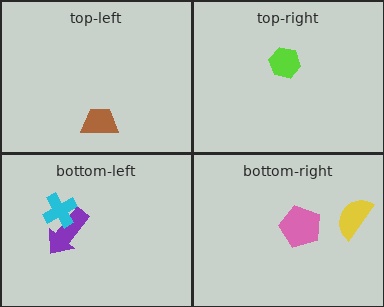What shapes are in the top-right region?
The lime hexagon.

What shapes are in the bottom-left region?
The purple arrow, the cyan cross.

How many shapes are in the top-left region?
1.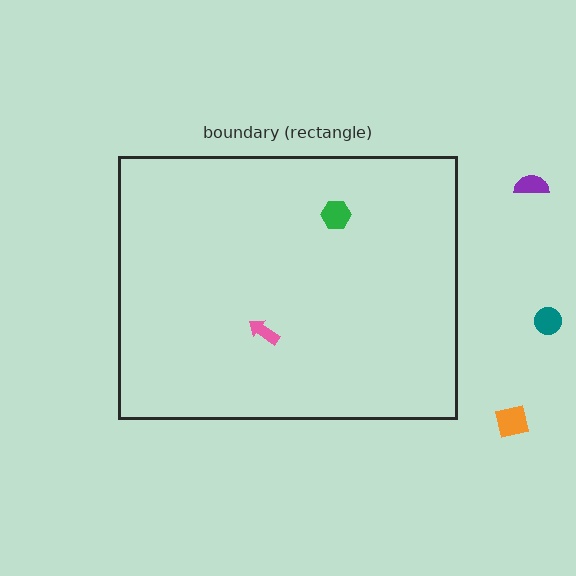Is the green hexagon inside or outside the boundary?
Inside.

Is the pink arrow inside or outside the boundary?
Inside.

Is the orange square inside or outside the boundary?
Outside.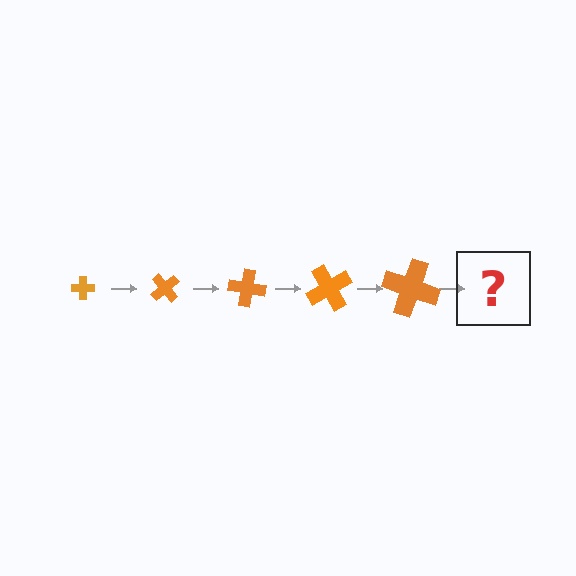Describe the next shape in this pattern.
It should be a cross, larger than the previous one and rotated 250 degrees from the start.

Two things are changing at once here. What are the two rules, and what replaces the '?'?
The two rules are that the cross grows larger each step and it rotates 50 degrees each step. The '?' should be a cross, larger than the previous one and rotated 250 degrees from the start.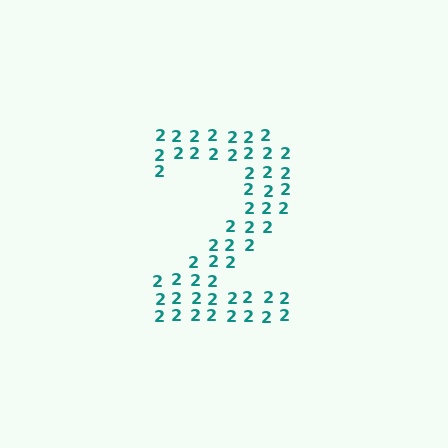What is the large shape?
The large shape is the digit 2.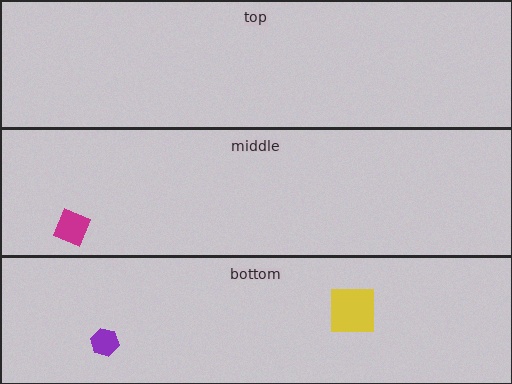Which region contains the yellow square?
The bottom region.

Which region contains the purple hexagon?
The bottom region.